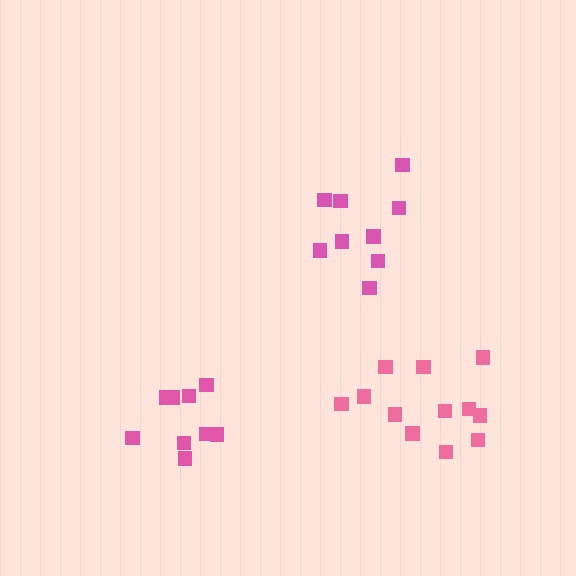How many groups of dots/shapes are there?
There are 3 groups.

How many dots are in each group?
Group 1: 9 dots, Group 2: 9 dots, Group 3: 12 dots (30 total).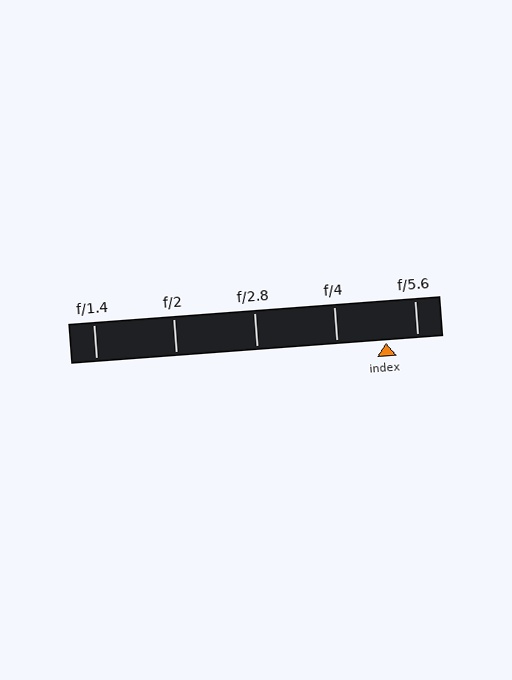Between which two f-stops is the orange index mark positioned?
The index mark is between f/4 and f/5.6.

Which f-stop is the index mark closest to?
The index mark is closest to f/5.6.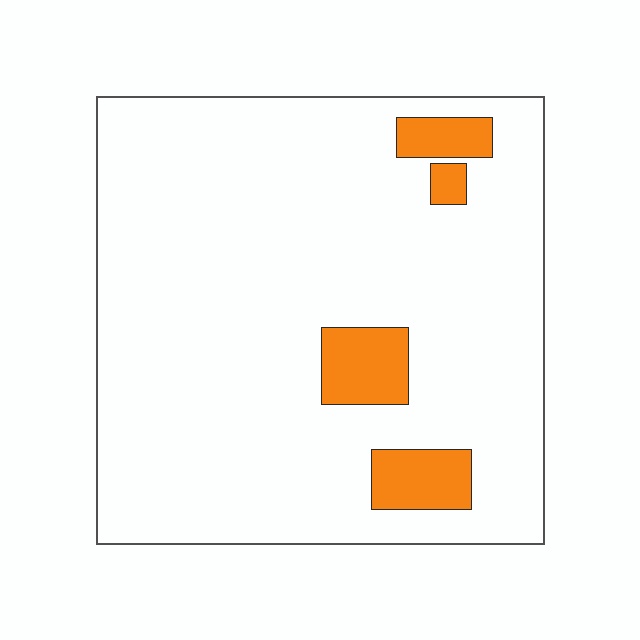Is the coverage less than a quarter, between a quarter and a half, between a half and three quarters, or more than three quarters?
Less than a quarter.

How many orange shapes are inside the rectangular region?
4.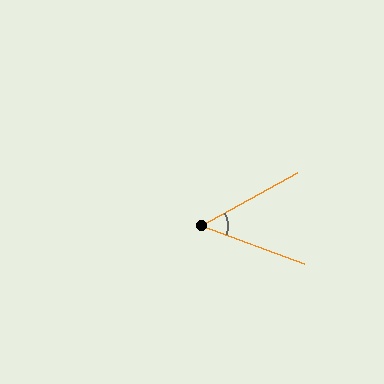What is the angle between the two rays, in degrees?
Approximately 49 degrees.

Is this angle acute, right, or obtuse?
It is acute.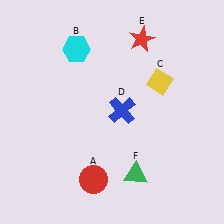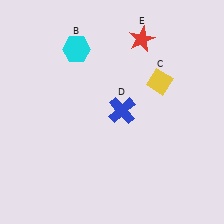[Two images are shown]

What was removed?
The red circle (A), the green triangle (F) were removed in Image 2.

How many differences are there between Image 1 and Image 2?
There are 2 differences between the two images.